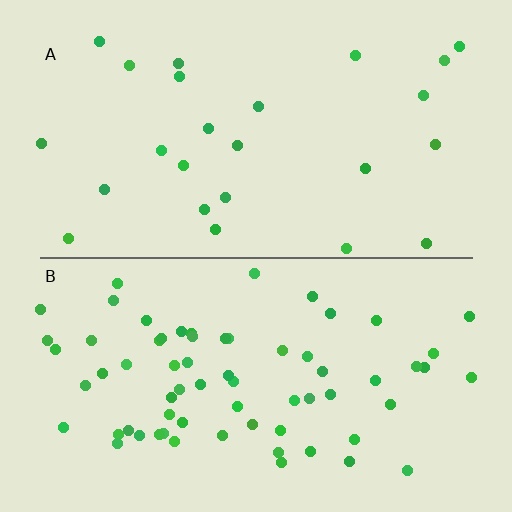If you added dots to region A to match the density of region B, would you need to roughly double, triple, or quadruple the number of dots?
Approximately triple.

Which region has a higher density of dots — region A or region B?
B (the bottom).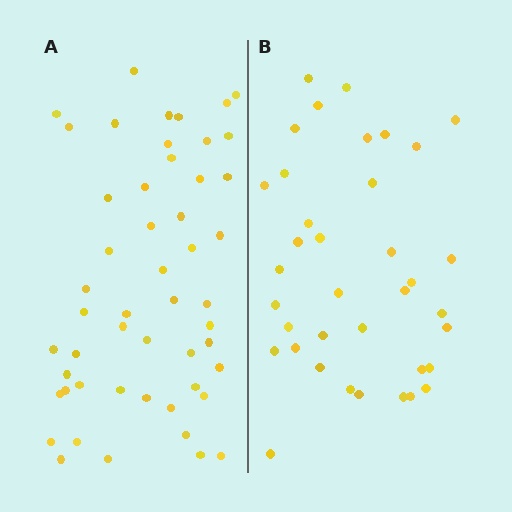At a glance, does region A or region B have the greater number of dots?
Region A (the left region) has more dots.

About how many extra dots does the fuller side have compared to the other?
Region A has approximately 15 more dots than region B.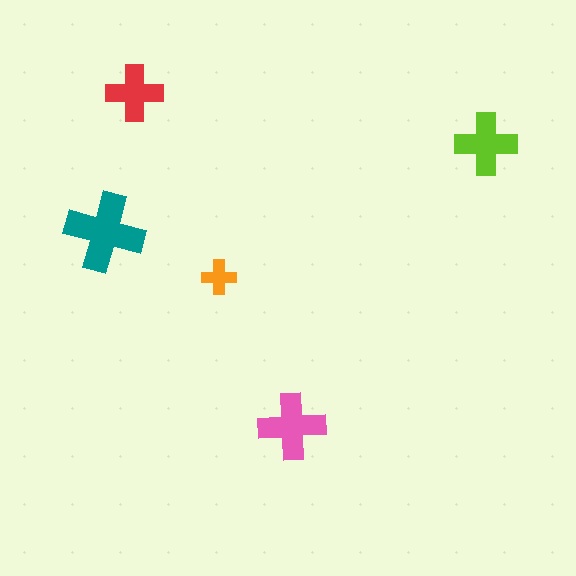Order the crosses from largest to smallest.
the teal one, the pink one, the lime one, the red one, the orange one.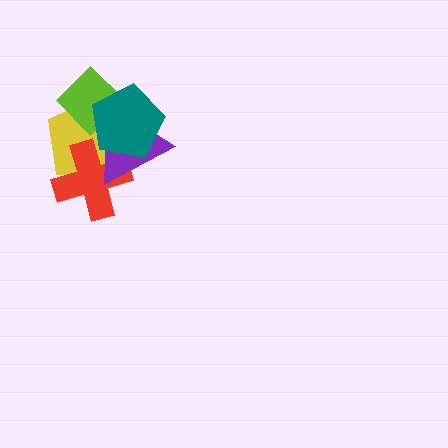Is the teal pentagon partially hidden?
No, no other shape covers it.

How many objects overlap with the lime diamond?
3 objects overlap with the lime diamond.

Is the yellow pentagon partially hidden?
Yes, it is partially covered by another shape.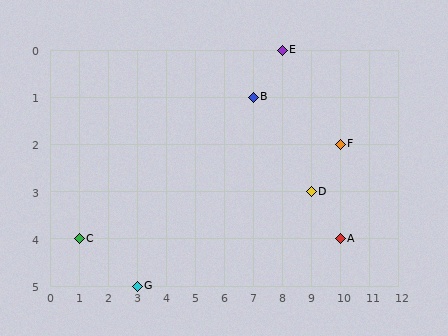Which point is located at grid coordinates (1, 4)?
Point C is at (1, 4).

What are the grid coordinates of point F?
Point F is at grid coordinates (10, 2).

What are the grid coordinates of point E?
Point E is at grid coordinates (8, 0).